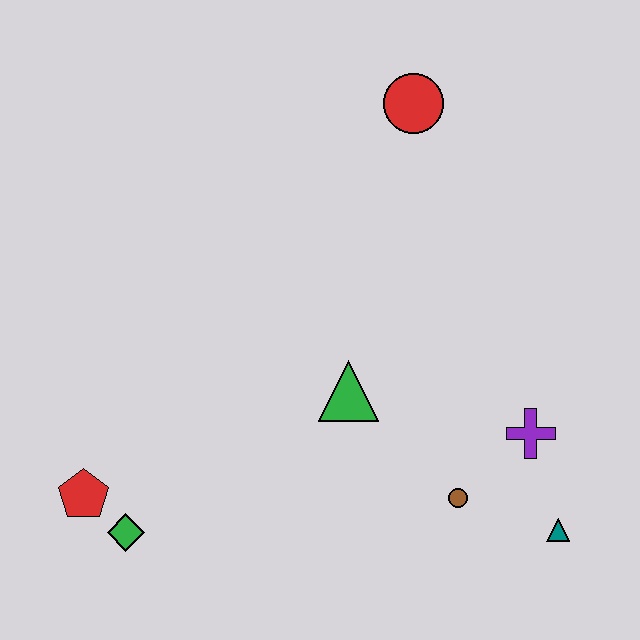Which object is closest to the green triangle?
The brown circle is closest to the green triangle.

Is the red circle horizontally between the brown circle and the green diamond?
Yes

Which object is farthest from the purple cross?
The red pentagon is farthest from the purple cross.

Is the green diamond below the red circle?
Yes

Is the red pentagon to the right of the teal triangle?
No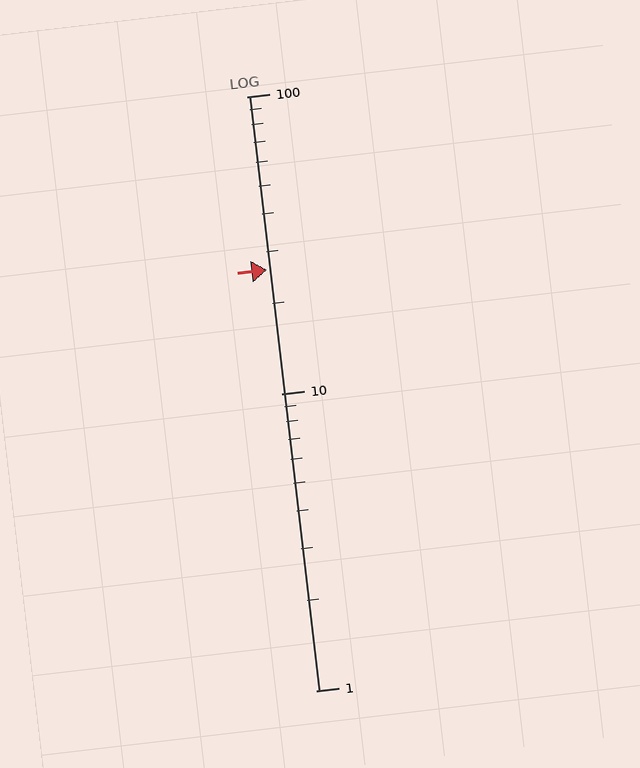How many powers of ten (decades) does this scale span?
The scale spans 2 decades, from 1 to 100.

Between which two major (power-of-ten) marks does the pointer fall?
The pointer is between 10 and 100.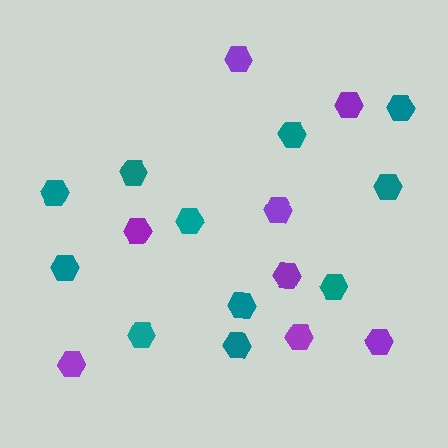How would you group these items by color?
There are 2 groups: one group of teal hexagons (11) and one group of purple hexagons (8).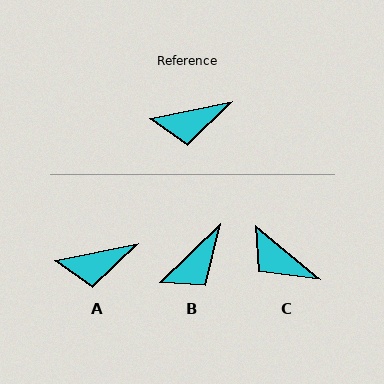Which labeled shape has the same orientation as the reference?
A.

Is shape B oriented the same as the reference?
No, it is off by about 32 degrees.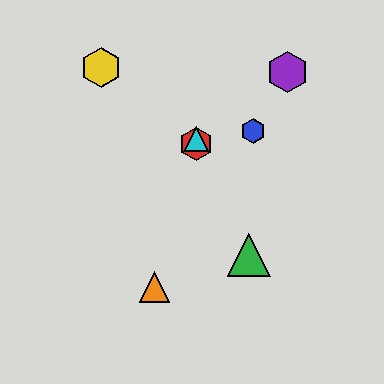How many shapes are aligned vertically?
2 shapes (the red hexagon, the cyan triangle) are aligned vertically.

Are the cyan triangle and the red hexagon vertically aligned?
Yes, both are at x≈196.